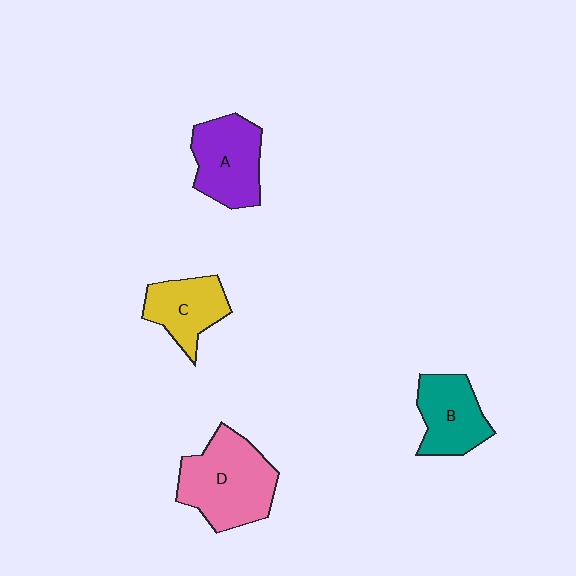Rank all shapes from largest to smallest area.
From largest to smallest: D (pink), A (purple), B (teal), C (yellow).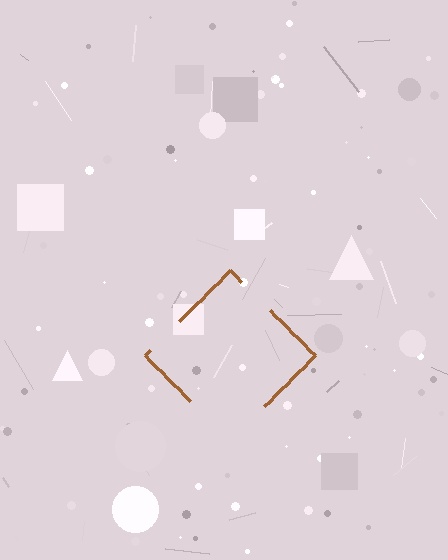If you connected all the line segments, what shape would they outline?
They would outline a diamond.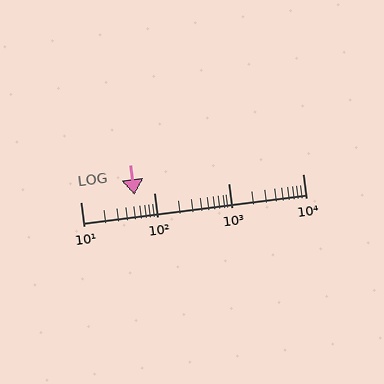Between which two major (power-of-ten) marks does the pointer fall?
The pointer is between 10 and 100.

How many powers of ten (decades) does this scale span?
The scale spans 3 decades, from 10 to 10000.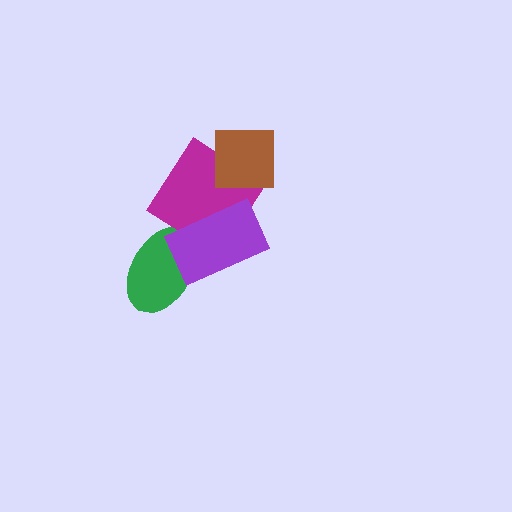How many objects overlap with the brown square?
1 object overlaps with the brown square.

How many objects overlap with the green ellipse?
1 object overlaps with the green ellipse.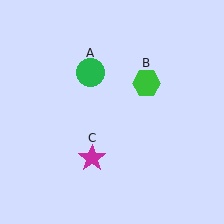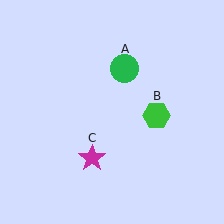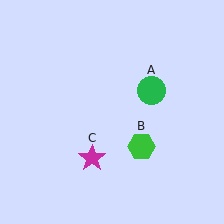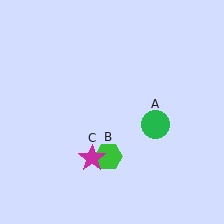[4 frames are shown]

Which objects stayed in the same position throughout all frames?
Magenta star (object C) remained stationary.